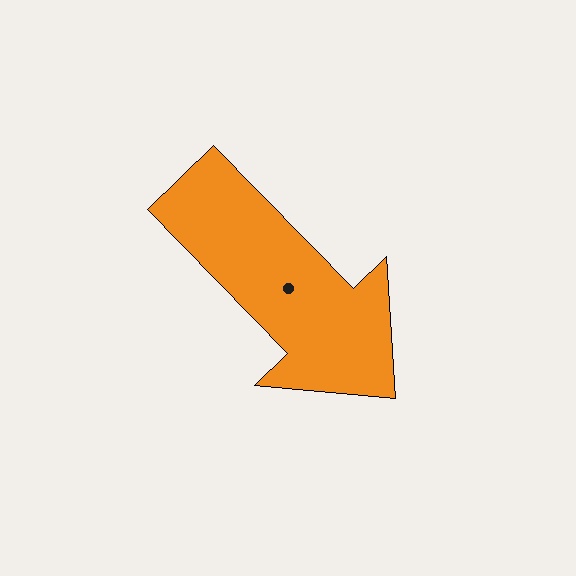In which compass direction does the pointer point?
Southeast.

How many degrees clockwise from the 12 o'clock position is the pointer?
Approximately 136 degrees.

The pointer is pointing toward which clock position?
Roughly 5 o'clock.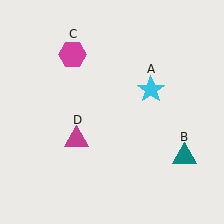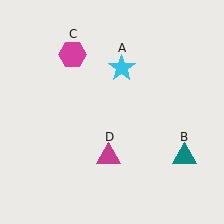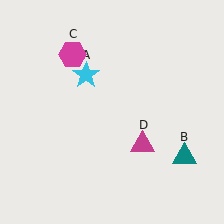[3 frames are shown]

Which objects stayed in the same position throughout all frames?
Teal triangle (object B) and magenta hexagon (object C) remained stationary.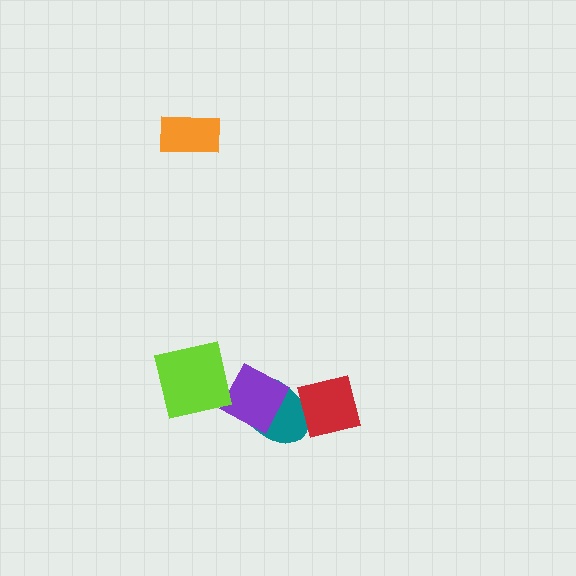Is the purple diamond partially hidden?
Yes, it is partially covered by another shape.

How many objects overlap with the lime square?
1 object overlaps with the lime square.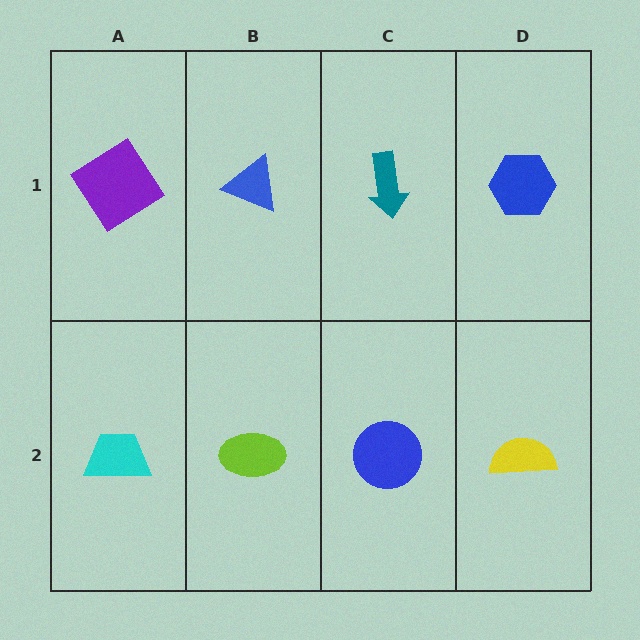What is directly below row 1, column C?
A blue circle.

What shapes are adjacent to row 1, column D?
A yellow semicircle (row 2, column D), a teal arrow (row 1, column C).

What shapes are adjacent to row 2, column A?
A purple diamond (row 1, column A), a lime ellipse (row 2, column B).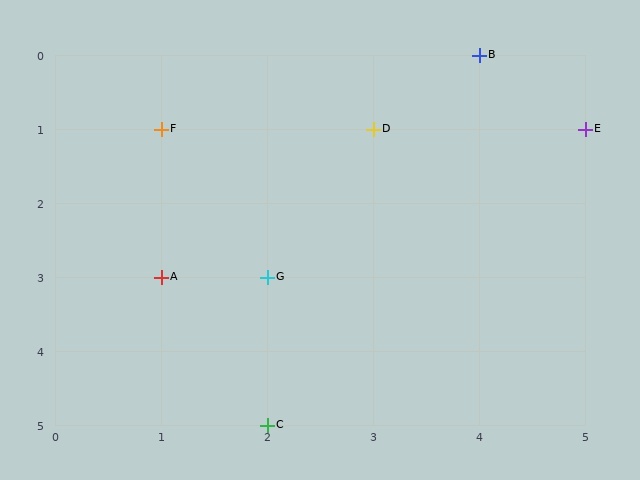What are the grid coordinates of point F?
Point F is at grid coordinates (1, 1).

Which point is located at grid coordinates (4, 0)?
Point B is at (4, 0).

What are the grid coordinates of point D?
Point D is at grid coordinates (3, 1).